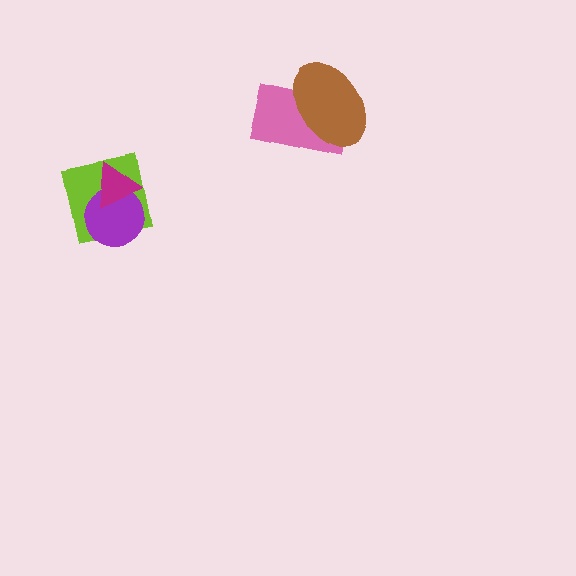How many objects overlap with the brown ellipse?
1 object overlaps with the brown ellipse.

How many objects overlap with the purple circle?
2 objects overlap with the purple circle.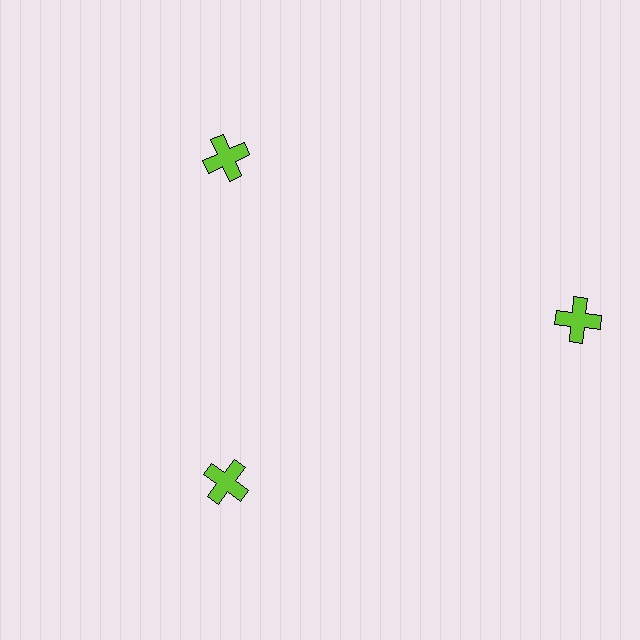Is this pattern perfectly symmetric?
No. The 3 lime crosses are arranged in a ring, but one element near the 3 o'clock position is pushed outward from the center, breaking the 3-fold rotational symmetry.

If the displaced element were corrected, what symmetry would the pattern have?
It would have 3-fold rotational symmetry — the pattern would map onto itself every 120 degrees.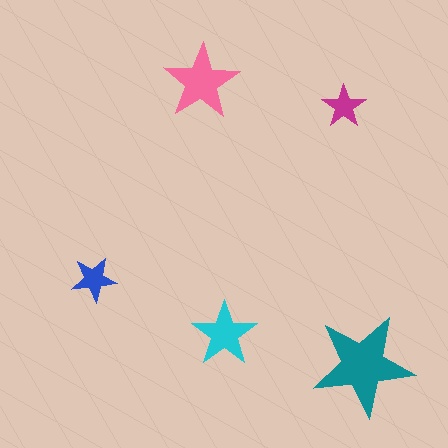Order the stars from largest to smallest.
the teal one, the pink one, the cyan one, the blue one, the magenta one.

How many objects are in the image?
There are 5 objects in the image.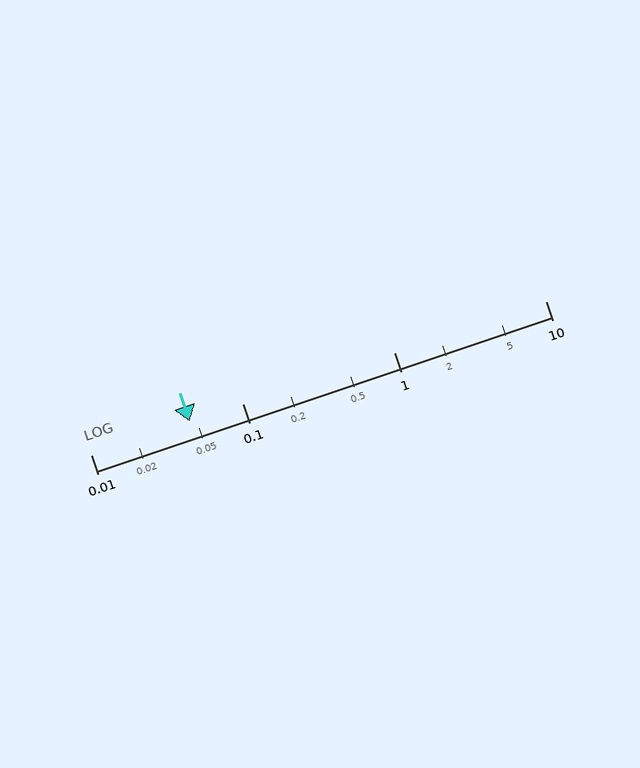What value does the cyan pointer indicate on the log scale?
The pointer indicates approximately 0.045.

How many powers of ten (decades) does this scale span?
The scale spans 3 decades, from 0.01 to 10.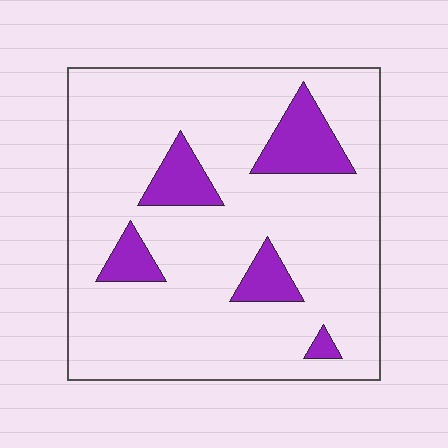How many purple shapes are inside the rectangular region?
5.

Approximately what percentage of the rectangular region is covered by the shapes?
Approximately 15%.